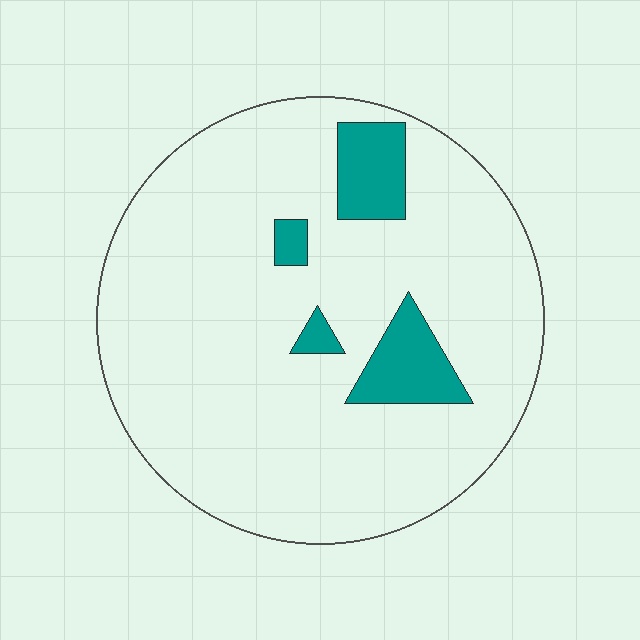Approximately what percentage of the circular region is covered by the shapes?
Approximately 10%.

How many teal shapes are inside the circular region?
4.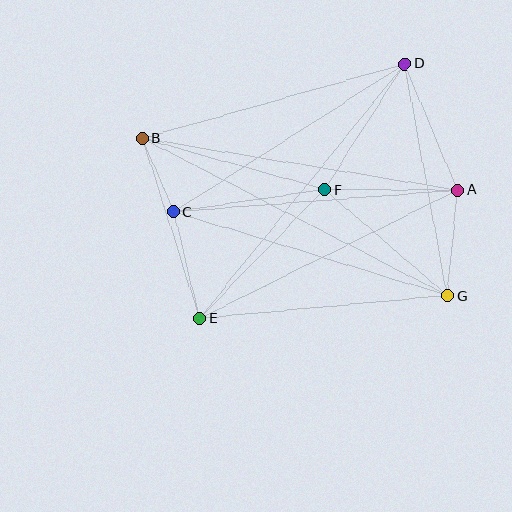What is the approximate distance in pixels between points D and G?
The distance between D and G is approximately 236 pixels.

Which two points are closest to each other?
Points B and C are closest to each other.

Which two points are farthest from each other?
Points B and G are farthest from each other.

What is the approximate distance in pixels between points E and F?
The distance between E and F is approximately 180 pixels.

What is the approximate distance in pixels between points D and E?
The distance between D and E is approximately 327 pixels.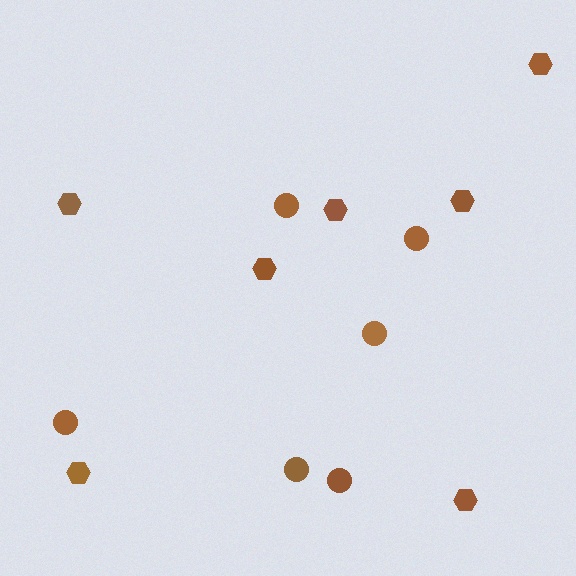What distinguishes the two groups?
There are 2 groups: one group of hexagons (7) and one group of circles (6).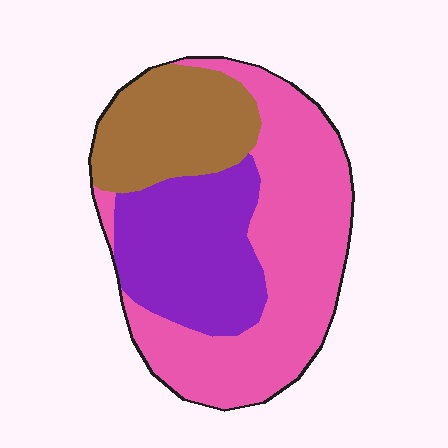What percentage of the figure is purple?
Purple takes up about one quarter (1/4) of the figure.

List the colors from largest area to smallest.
From largest to smallest: pink, purple, brown.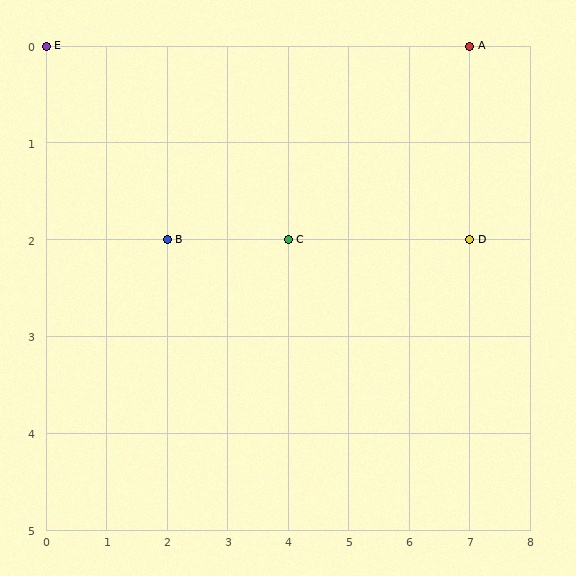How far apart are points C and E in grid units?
Points C and E are 4 columns and 2 rows apart (about 4.5 grid units diagonally).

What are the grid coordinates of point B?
Point B is at grid coordinates (2, 2).